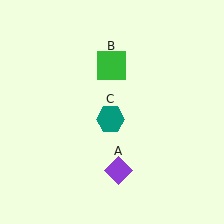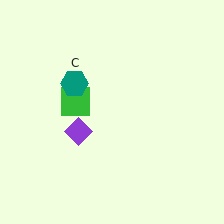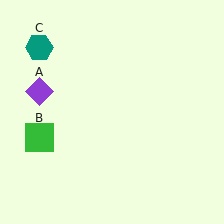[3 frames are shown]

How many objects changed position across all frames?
3 objects changed position: purple diamond (object A), green square (object B), teal hexagon (object C).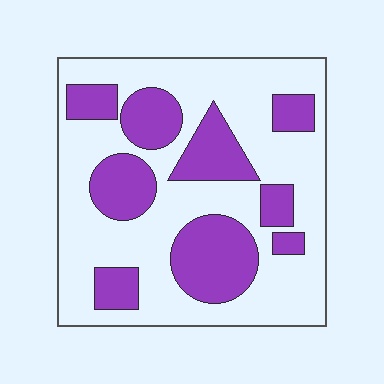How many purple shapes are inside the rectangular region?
9.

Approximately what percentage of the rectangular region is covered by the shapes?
Approximately 35%.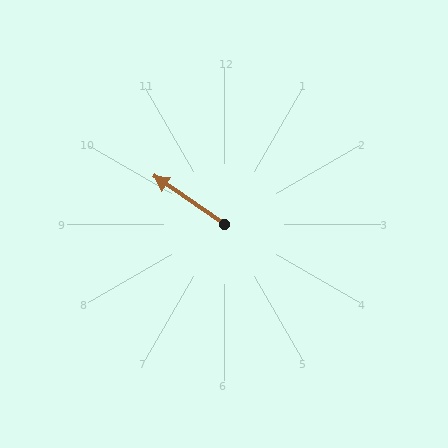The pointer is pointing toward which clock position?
Roughly 10 o'clock.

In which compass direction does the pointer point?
Northwest.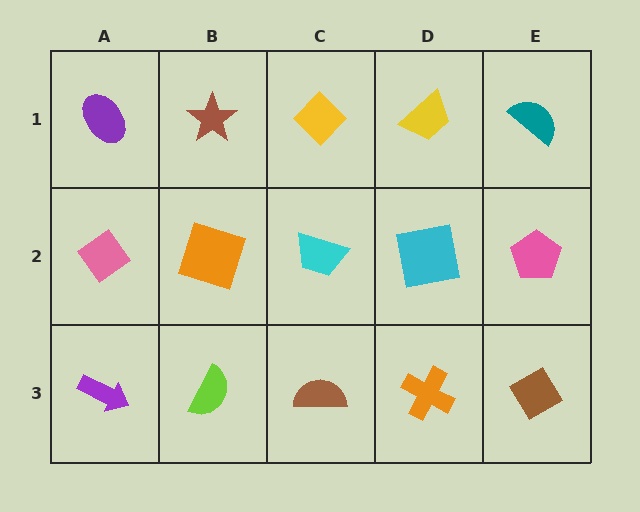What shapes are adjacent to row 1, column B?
An orange square (row 2, column B), a purple ellipse (row 1, column A), a yellow diamond (row 1, column C).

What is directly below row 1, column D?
A cyan square.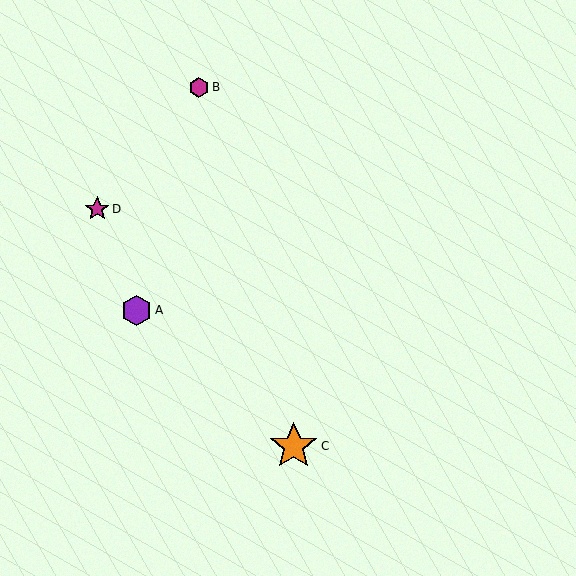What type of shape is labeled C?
Shape C is an orange star.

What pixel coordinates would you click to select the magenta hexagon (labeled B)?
Click at (199, 87) to select the magenta hexagon B.